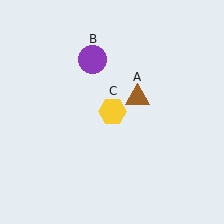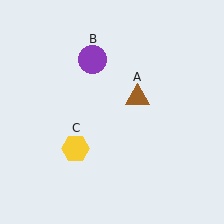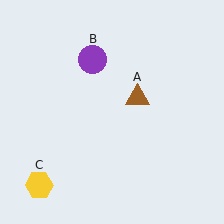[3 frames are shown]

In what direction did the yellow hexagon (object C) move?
The yellow hexagon (object C) moved down and to the left.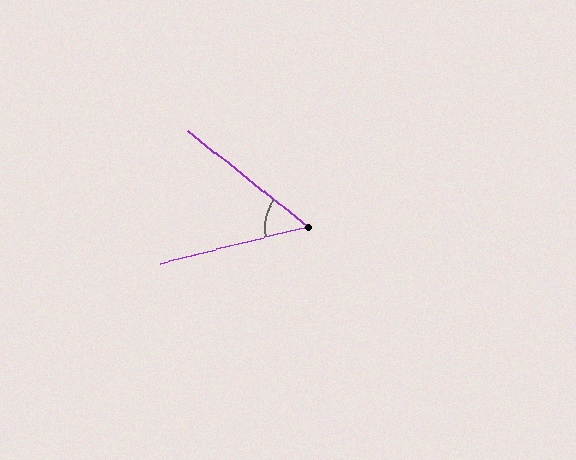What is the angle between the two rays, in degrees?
Approximately 52 degrees.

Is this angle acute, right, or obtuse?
It is acute.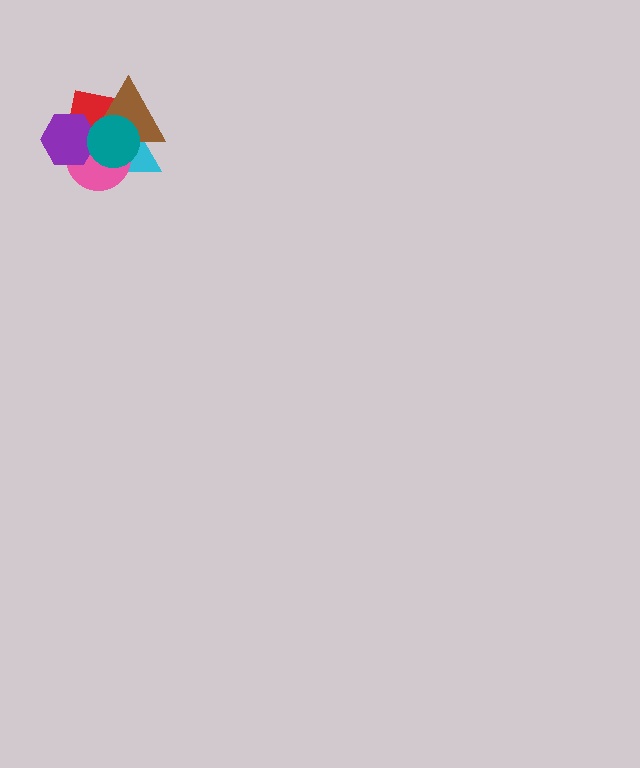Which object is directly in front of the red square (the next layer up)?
The cyan triangle is directly in front of the red square.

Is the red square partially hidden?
Yes, it is partially covered by another shape.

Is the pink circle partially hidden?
Yes, it is partially covered by another shape.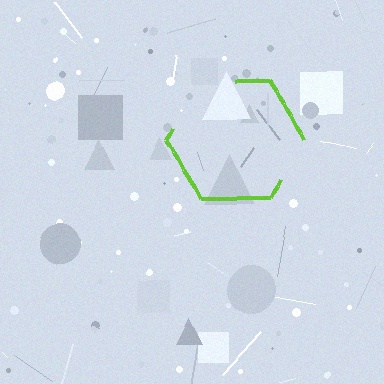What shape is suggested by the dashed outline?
The dashed outline suggests a hexagon.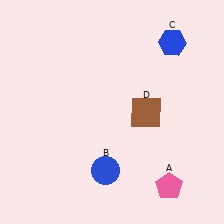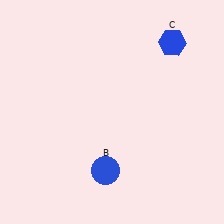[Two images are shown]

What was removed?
The pink pentagon (A), the brown square (D) were removed in Image 2.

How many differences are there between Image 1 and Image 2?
There are 2 differences between the two images.